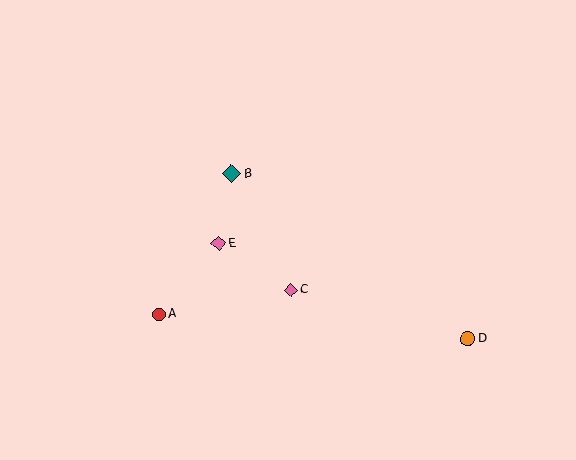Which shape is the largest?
The teal diamond (labeled B) is the largest.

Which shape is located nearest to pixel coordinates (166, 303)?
The red circle (labeled A) at (159, 314) is nearest to that location.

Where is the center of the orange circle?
The center of the orange circle is at (468, 339).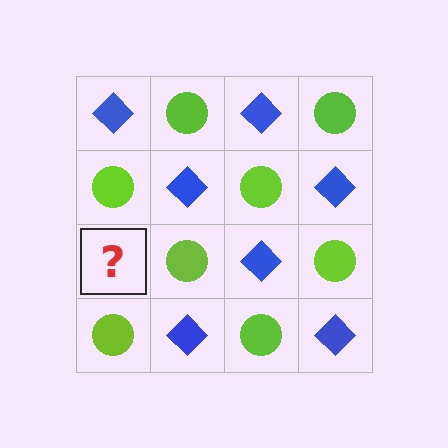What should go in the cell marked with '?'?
The missing cell should contain a blue diamond.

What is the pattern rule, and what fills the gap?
The rule is that it alternates blue diamond and lime circle in a checkerboard pattern. The gap should be filled with a blue diamond.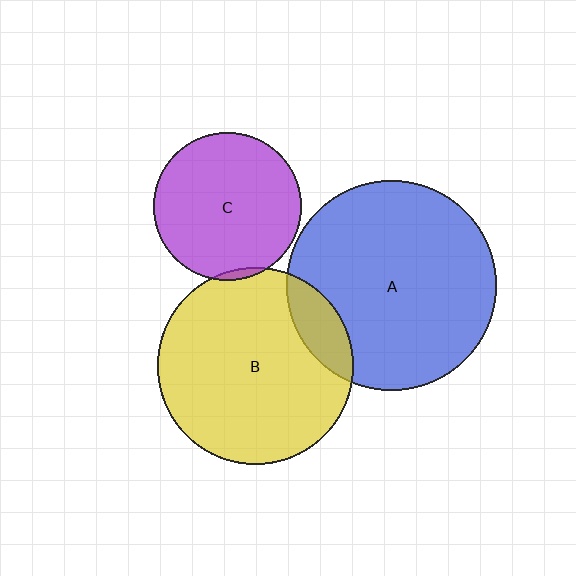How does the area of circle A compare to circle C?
Approximately 2.0 times.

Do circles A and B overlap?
Yes.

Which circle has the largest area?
Circle A (blue).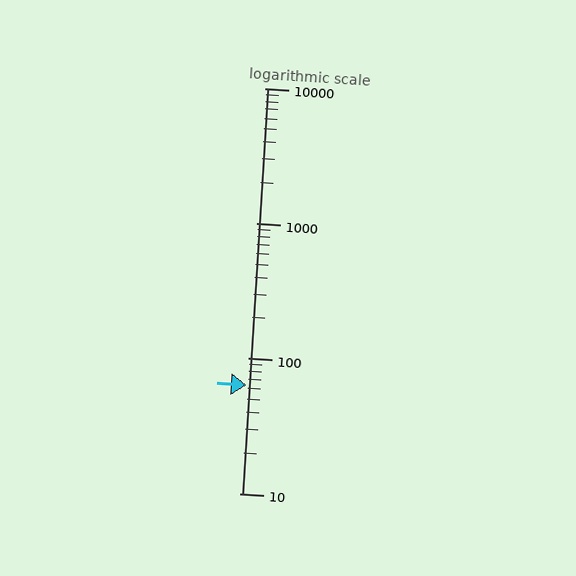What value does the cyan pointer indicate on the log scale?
The pointer indicates approximately 63.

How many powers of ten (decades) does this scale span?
The scale spans 3 decades, from 10 to 10000.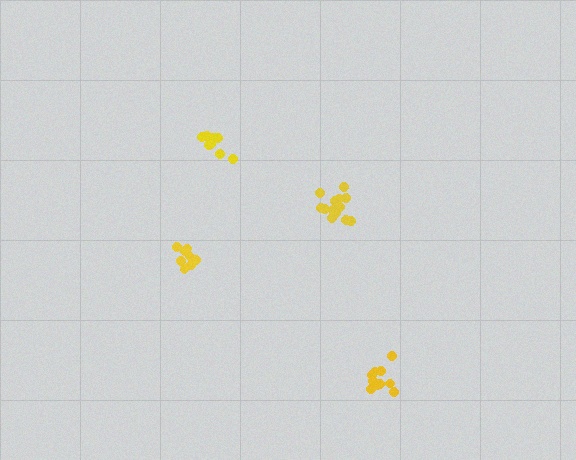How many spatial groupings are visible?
There are 4 spatial groupings.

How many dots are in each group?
Group 1: 10 dots, Group 2: 14 dots, Group 3: 9 dots, Group 4: 10 dots (43 total).